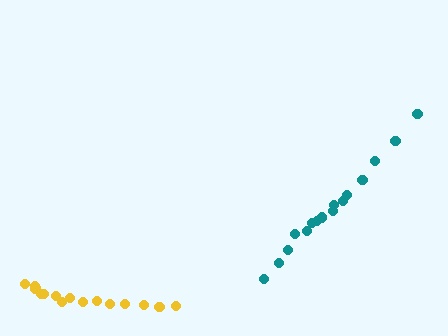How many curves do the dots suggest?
There are 2 distinct paths.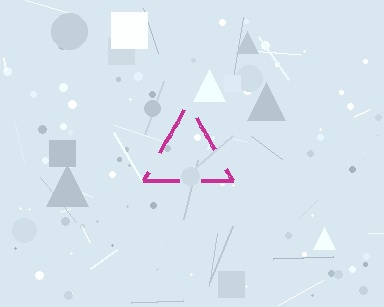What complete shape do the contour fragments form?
The contour fragments form a triangle.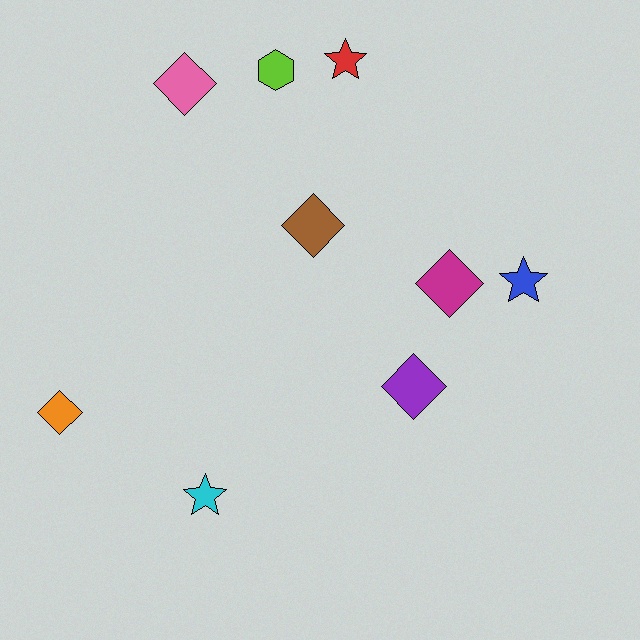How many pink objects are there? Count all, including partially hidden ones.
There is 1 pink object.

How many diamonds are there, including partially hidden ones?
There are 5 diamonds.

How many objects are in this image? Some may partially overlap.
There are 9 objects.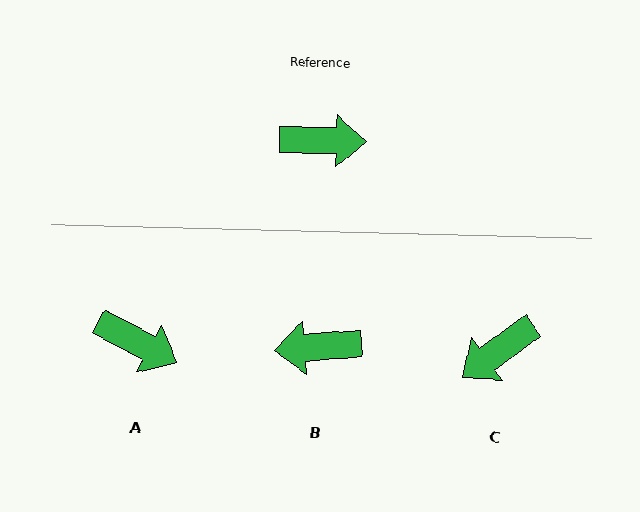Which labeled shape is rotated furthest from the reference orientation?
B, about 174 degrees away.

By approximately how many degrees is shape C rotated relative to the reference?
Approximately 143 degrees clockwise.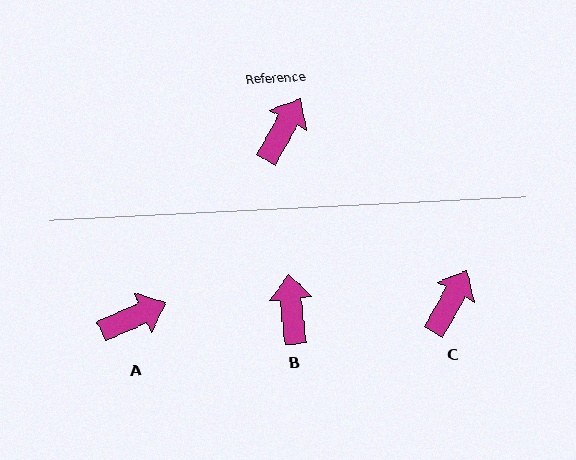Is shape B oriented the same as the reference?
No, it is off by about 35 degrees.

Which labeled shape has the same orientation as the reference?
C.